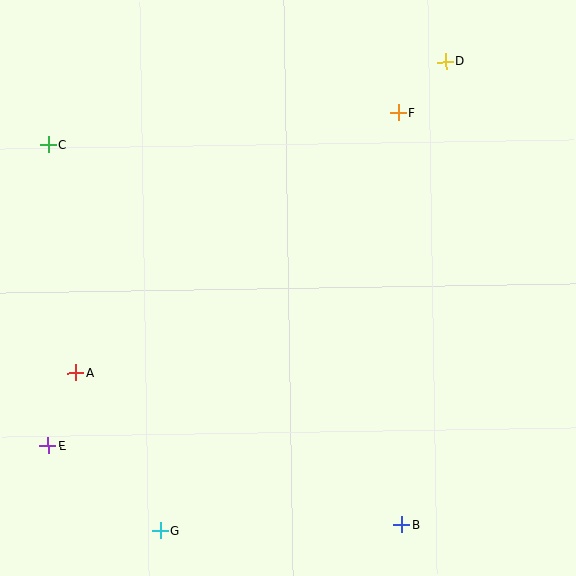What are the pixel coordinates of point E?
Point E is at (48, 446).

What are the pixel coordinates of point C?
Point C is at (48, 144).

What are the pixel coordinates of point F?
Point F is at (399, 113).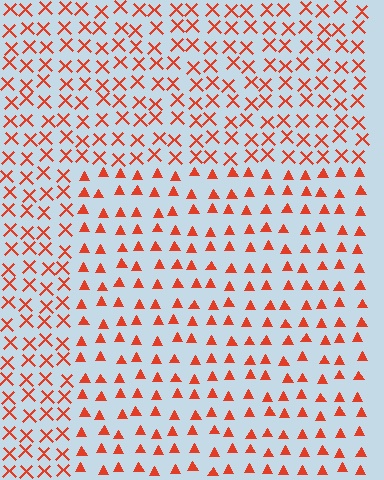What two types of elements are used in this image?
The image uses triangles inside the rectangle region and X marks outside it.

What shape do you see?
I see a rectangle.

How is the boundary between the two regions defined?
The boundary is defined by a change in element shape: triangles inside vs. X marks outside. All elements share the same color and spacing.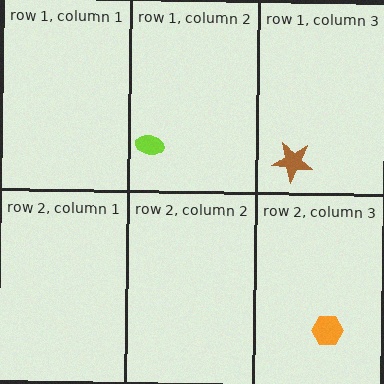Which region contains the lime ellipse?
The row 1, column 2 region.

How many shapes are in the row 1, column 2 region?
1.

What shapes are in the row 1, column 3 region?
The brown star.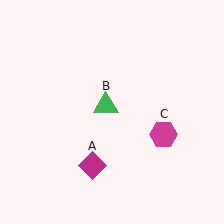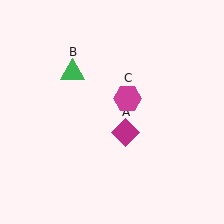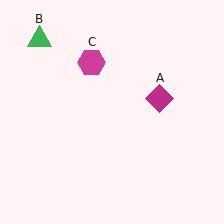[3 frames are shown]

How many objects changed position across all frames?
3 objects changed position: magenta diamond (object A), green triangle (object B), magenta hexagon (object C).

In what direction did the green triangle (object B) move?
The green triangle (object B) moved up and to the left.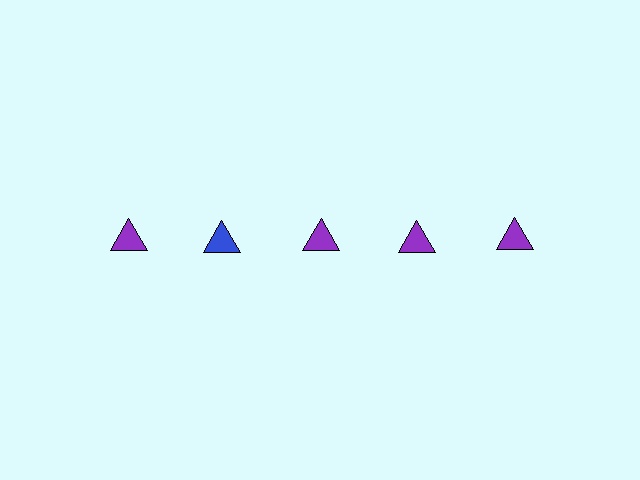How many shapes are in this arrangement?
There are 5 shapes arranged in a grid pattern.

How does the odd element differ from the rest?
It has a different color: blue instead of purple.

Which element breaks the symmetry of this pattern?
The blue triangle in the top row, second from left column breaks the symmetry. All other shapes are purple triangles.